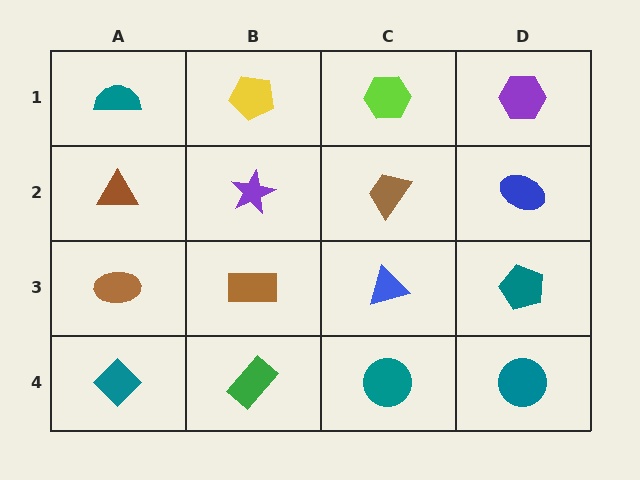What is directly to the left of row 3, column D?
A blue triangle.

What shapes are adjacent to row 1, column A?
A brown triangle (row 2, column A), a yellow pentagon (row 1, column B).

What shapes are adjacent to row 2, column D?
A purple hexagon (row 1, column D), a teal pentagon (row 3, column D), a brown trapezoid (row 2, column C).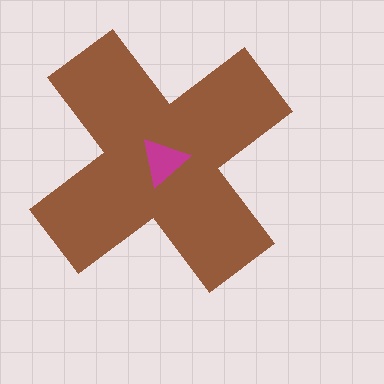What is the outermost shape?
The brown cross.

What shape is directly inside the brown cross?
The magenta triangle.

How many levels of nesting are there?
2.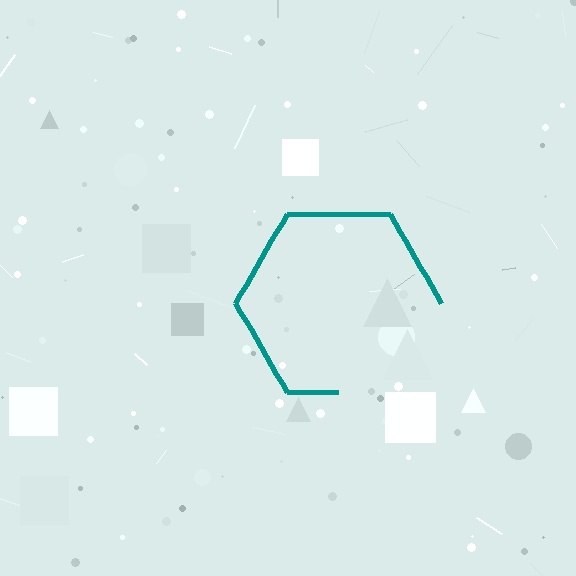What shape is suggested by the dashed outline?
The dashed outline suggests a hexagon.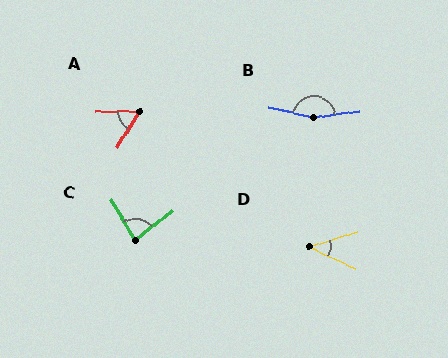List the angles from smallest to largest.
D (43°), A (58°), C (82°), B (160°).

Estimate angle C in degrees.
Approximately 82 degrees.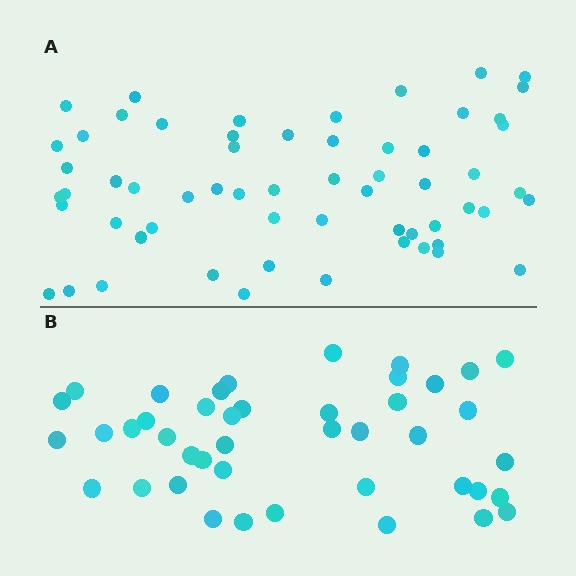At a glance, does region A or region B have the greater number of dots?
Region A (the top region) has more dots.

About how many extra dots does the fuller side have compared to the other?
Region A has approximately 15 more dots than region B.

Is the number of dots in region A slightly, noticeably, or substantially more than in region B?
Region A has noticeably more, but not dramatically so. The ratio is roughly 1.4 to 1.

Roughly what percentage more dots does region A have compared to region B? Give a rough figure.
About 40% more.